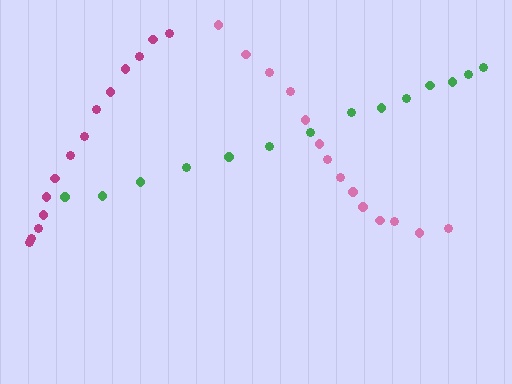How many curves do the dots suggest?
There are 3 distinct paths.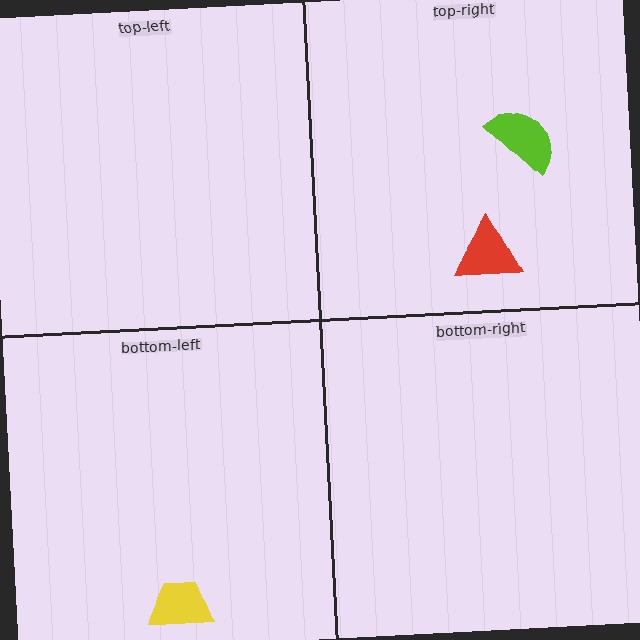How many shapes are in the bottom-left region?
1.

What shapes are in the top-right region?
The red triangle, the lime semicircle.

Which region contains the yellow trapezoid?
The bottom-left region.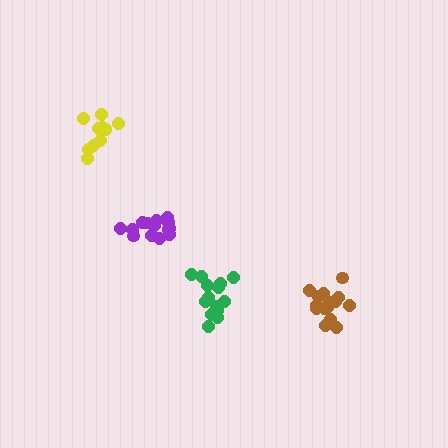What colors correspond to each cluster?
The clusters are colored: purple, brown, yellow, green.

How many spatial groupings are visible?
There are 4 spatial groupings.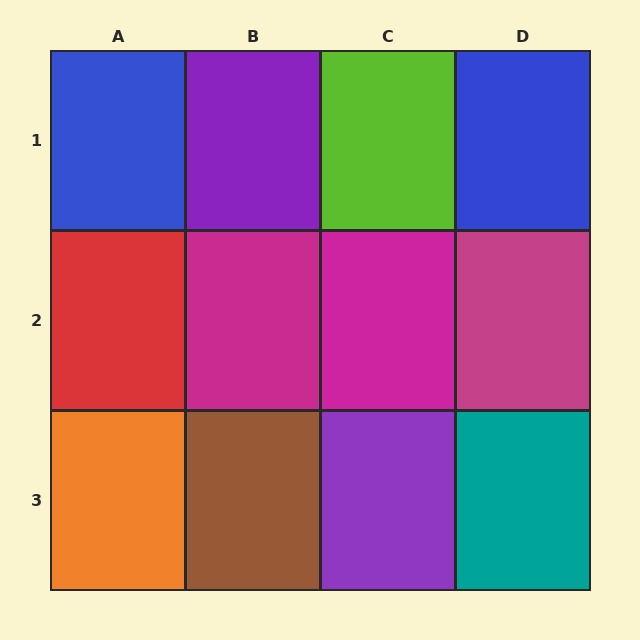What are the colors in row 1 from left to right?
Blue, purple, lime, blue.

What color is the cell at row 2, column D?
Magenta.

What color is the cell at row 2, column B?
Magenta.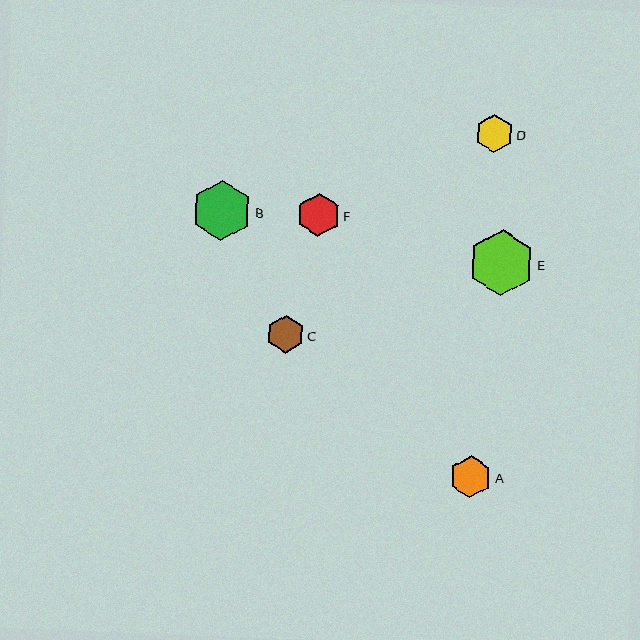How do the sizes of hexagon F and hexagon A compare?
Hexagon F and hexagon A are approximately the same size.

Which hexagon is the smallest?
Hexagon C is the smallest with a size of approximately 37 pixels.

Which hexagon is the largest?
Hexagon E is the largest with a size of approximately 66 pixels.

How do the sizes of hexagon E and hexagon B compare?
Hexagon E and hexagon B are approximately the same size.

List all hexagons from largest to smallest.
From largest to smallest: E, B, F, A, D, C.